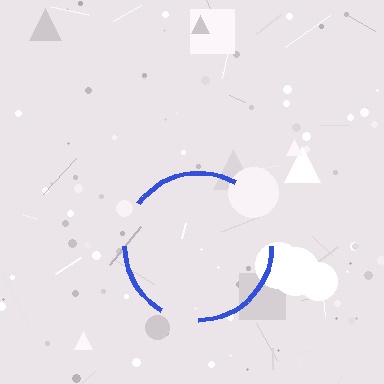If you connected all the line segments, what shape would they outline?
They would outline a circle.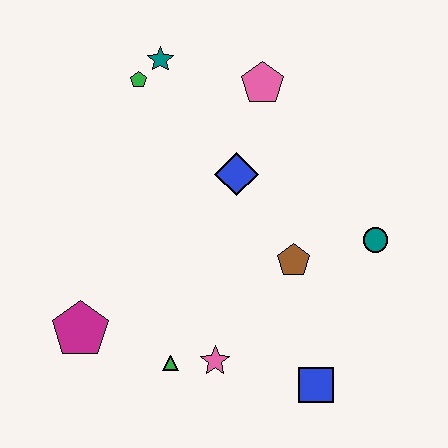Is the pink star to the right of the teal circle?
No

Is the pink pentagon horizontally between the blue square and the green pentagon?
Yes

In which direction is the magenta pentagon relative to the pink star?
The magenta pentagon is to the left of the pink star.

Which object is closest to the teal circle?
The brown pentagon is closest to the teal circle.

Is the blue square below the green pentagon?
Yes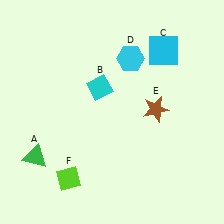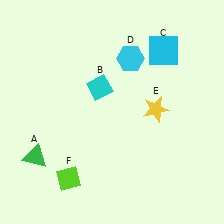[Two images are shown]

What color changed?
The star (E) changed from brown in Image 1 to yellow in Image 2.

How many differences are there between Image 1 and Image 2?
There is 1 difference between the two images.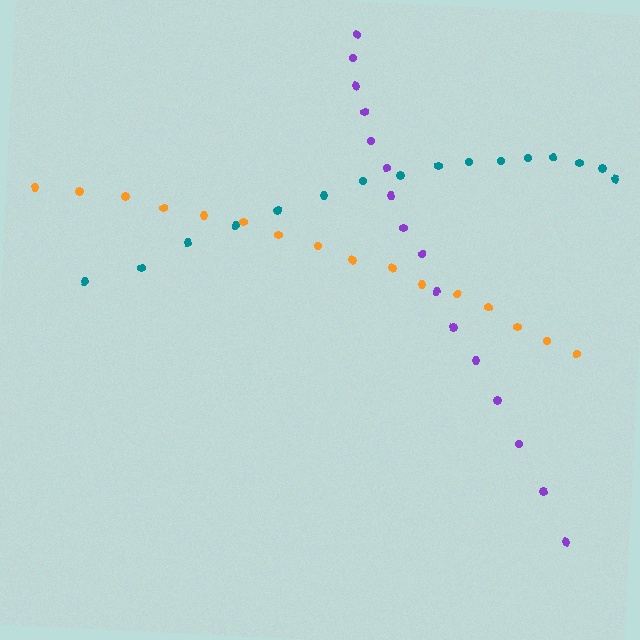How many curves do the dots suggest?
There are 3 distinct paths.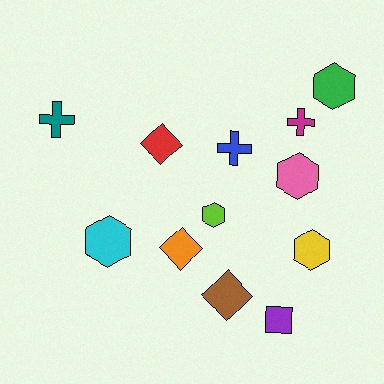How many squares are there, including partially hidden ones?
There is 1 square.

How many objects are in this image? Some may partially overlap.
There are 12 objects.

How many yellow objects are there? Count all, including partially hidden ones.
There is 1 yellow object.